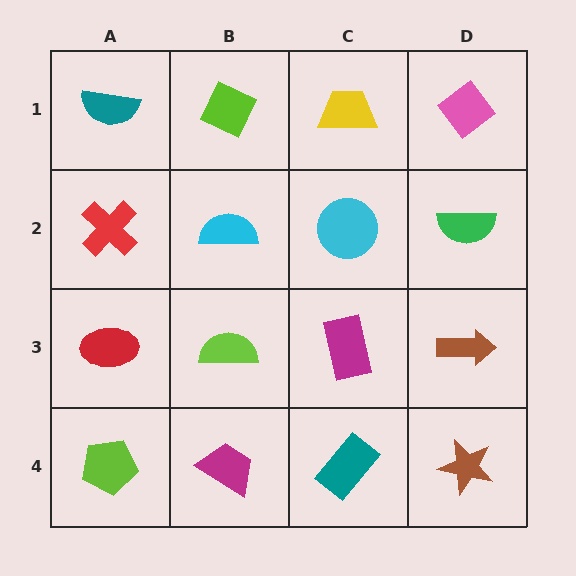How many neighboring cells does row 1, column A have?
2.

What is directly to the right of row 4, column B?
A teal rectangle.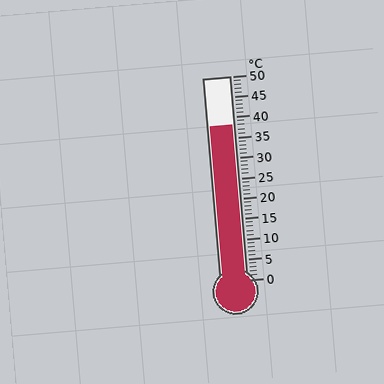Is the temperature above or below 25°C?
The temperature is above 25°C.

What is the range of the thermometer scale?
The thermometer scale ranges from 0°C to 50°C.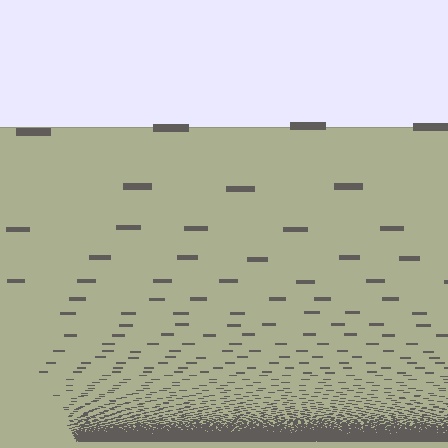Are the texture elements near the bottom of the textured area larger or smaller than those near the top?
Smaller. The gradient is inverted — elements near the bottom are smaller and denser.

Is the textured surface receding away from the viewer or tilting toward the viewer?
The surface appears to tilt toward the viewer. Texture elements get larger and sparser toward the top.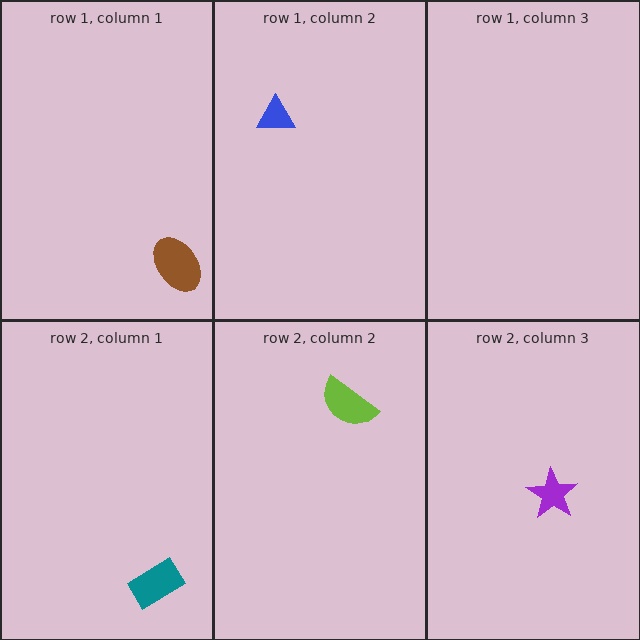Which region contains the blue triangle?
The row 1, column 2 region.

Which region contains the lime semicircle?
The row 2, column 2 region.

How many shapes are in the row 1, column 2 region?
1.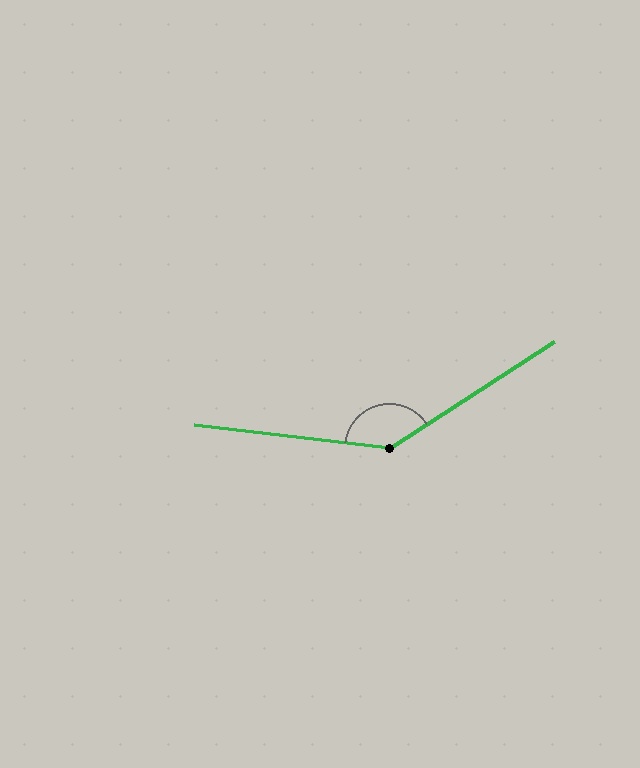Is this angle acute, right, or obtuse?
It is obtuse.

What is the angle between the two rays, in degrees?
Approximately 141 degrees.